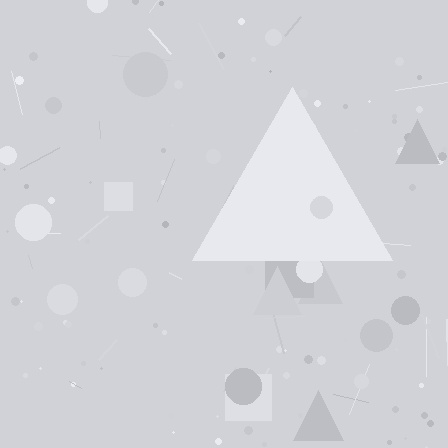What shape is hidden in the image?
A triangle is hidden in the image.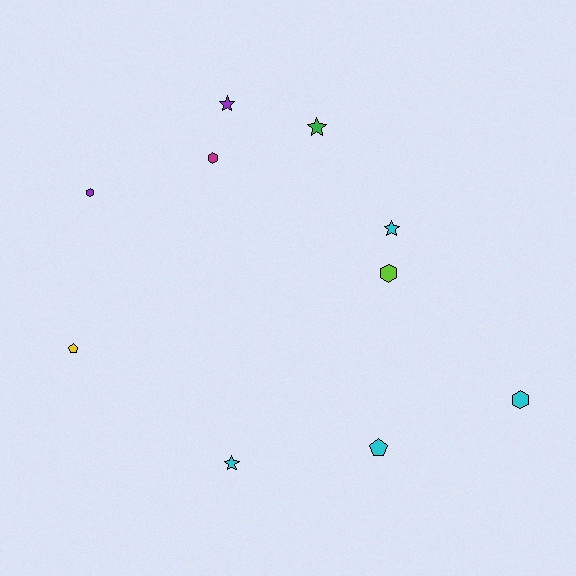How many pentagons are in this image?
There are 2 pentagons.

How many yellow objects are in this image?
There is 1 yellow object.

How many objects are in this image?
There are 10 objects.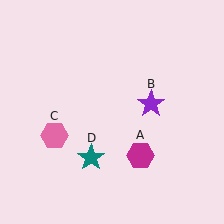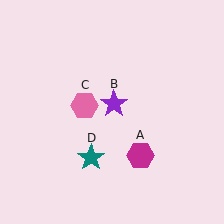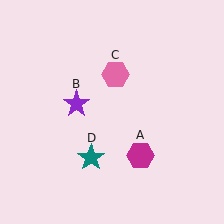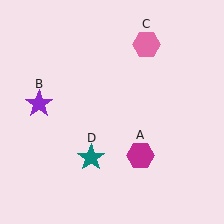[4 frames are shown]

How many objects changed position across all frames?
2 objects changed position: purple star (object B), pink hexagon (object C).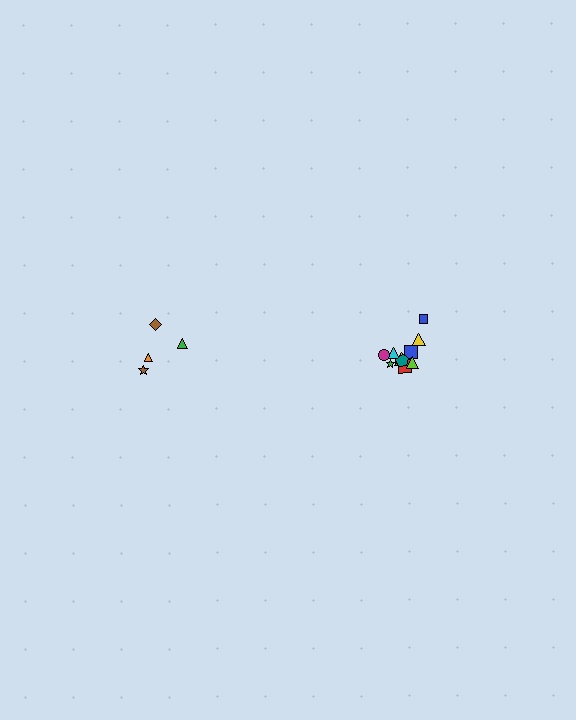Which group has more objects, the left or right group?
The right group.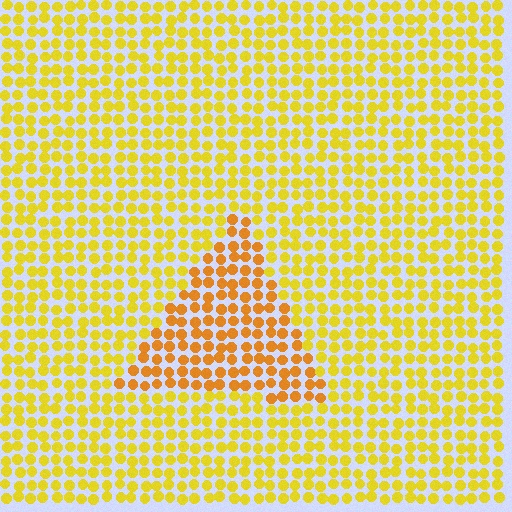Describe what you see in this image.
The image is filled with small yellow elements in a uniform arrangement. A triangle-shaped region is visible where the elements are tinted to a slightly different hue, forming a subtle color boundary.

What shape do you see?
I see a triangle.